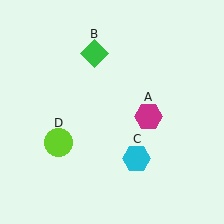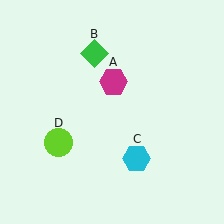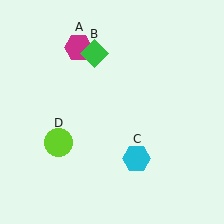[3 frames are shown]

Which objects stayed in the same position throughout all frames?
Green diamond (object B) and cyan hexagon (object C) and lime circle (object D) remained stationary.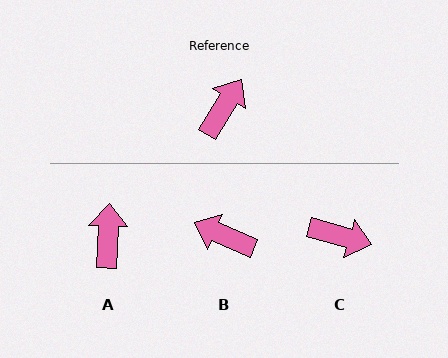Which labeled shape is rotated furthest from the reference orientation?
B, about 98 degrees away.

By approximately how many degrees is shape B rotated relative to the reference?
Approximately 98 degrees counter-clockwise.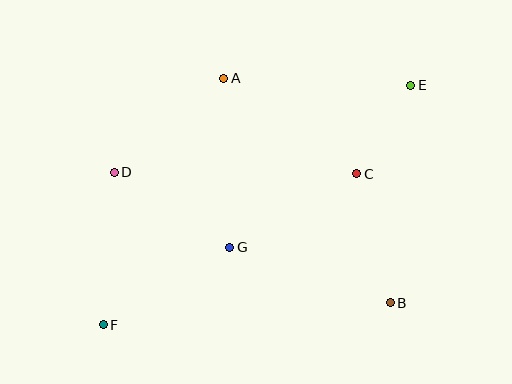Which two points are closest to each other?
Points C and E are closest to each other.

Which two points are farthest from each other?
Points E and F are farthest from each other.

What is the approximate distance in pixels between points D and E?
The distance between D and E is approximately 309 pixels.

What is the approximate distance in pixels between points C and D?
The distance between C and D is approximately 242 pixels.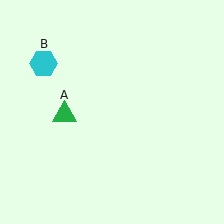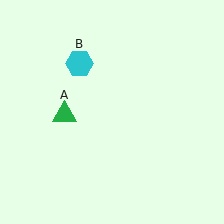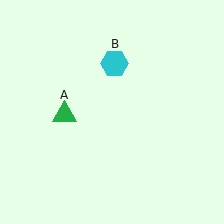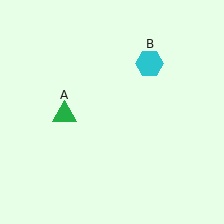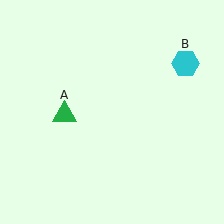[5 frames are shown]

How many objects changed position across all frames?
1 object changed position: cyan hexagon (object B).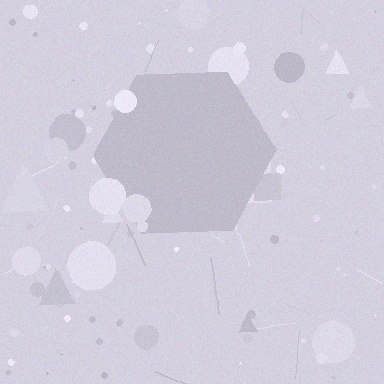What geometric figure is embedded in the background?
A hexagon is embedded in the background.